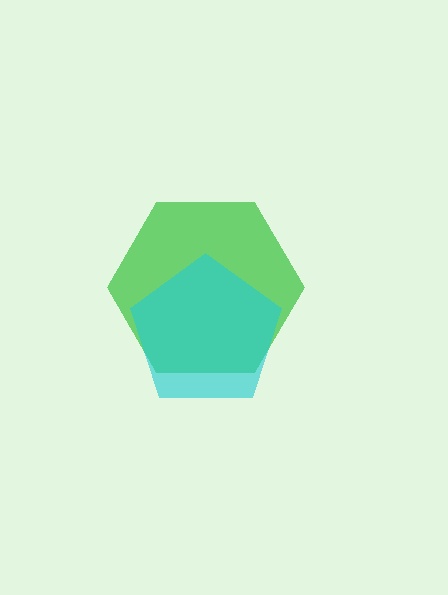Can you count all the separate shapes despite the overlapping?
Yes, there are 2 separate shapes.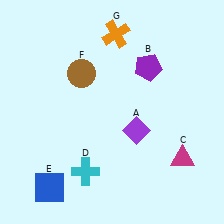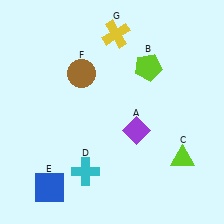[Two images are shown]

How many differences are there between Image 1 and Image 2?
There are 3 differences between the two images.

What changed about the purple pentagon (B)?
In Image 1, B is purple. In Image 2, it changed to lime.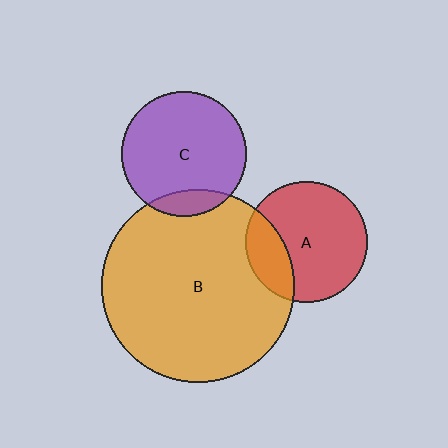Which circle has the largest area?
Circle B (orange).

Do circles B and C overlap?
Yes.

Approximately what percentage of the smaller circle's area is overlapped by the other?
Approximately 10%.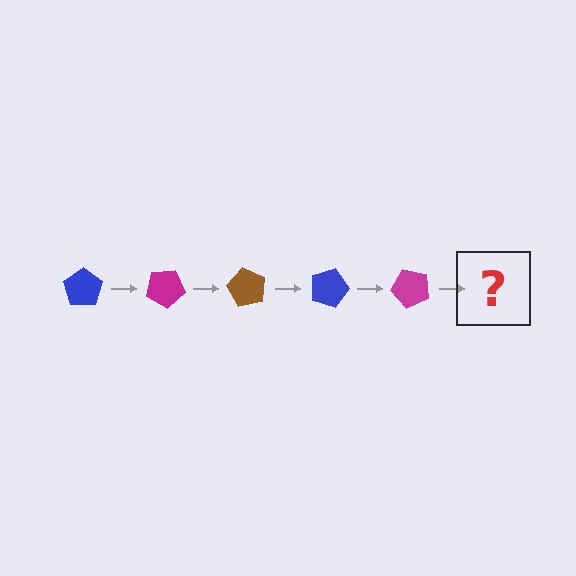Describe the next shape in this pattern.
It should be a brown pentagon, rotated 150 degrees from the start.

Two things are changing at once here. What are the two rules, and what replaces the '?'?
The two rules are that it rotates 30 degrees each step and the color cycles through blue, magenta, and brown. The '?' should be a brown pentagon, rotated 150 degrees from the start.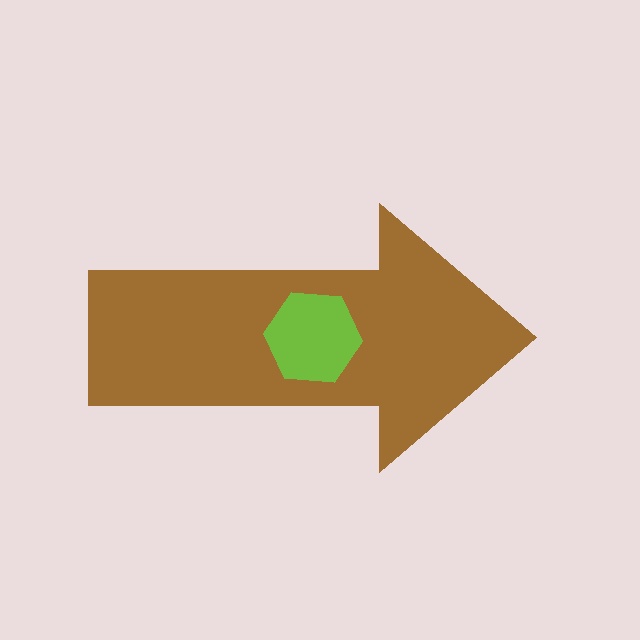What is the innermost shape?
The lime hexagon.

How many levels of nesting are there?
2.